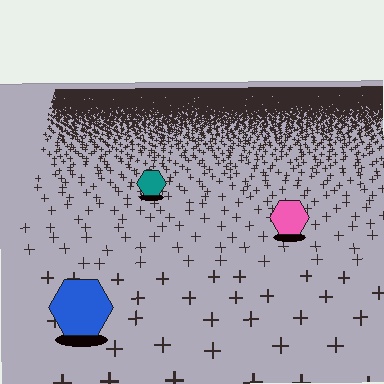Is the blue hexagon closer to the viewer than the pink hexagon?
Yes. The blue hexagon is closer — you can tell from the texture gradient: the ground texture is coarser near it.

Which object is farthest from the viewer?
The teal hexagon is farthest from the viewer. It appears smaller and the ground texture around it is denser.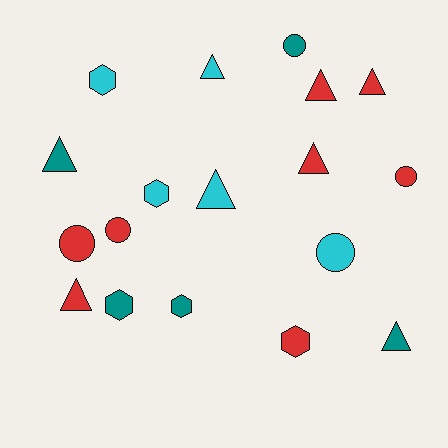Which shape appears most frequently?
Triangle, with 8 objects.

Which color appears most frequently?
Red, with 8 objects.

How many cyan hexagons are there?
There are 2 cyan hexagons.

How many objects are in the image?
There are 18 objects.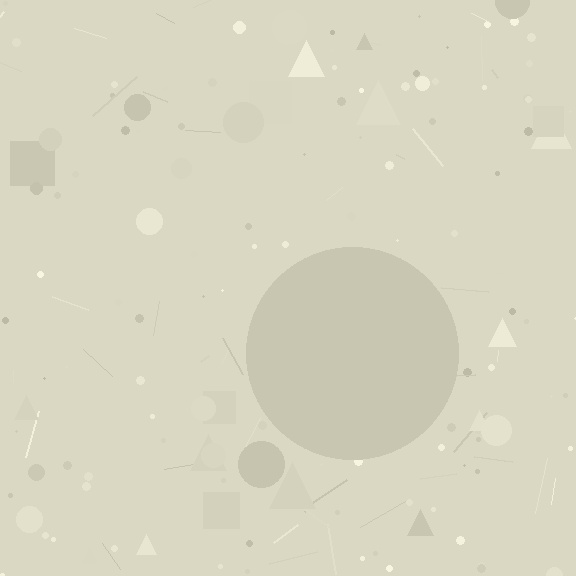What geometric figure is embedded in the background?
A circle is embedded in the background.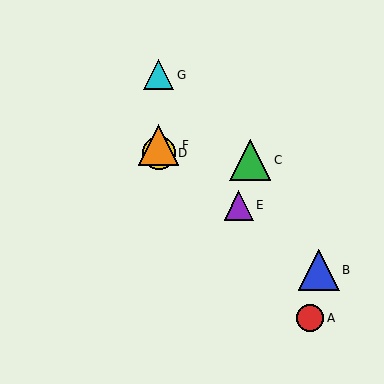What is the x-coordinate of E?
Object E is at x≈239.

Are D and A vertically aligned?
No, D is at x≈159 and A is at x≈310.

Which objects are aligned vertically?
Objects D, F, G are aligned vertically.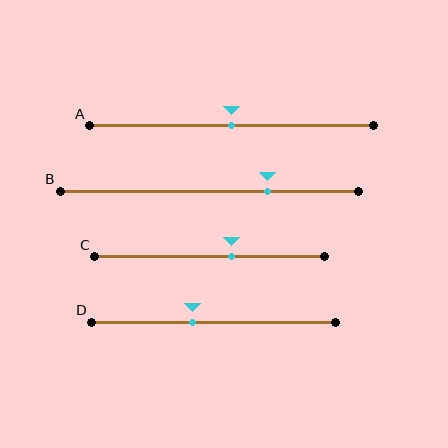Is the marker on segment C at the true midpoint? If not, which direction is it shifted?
No, the marker on segment C is shifted to the right by about 9% of the segment length.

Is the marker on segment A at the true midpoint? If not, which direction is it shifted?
Yes, the marker on segment A is at the true midpoint.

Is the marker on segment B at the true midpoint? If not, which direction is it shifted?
No, the marker on segment B is shifted to the right by about 19% of the segment length.